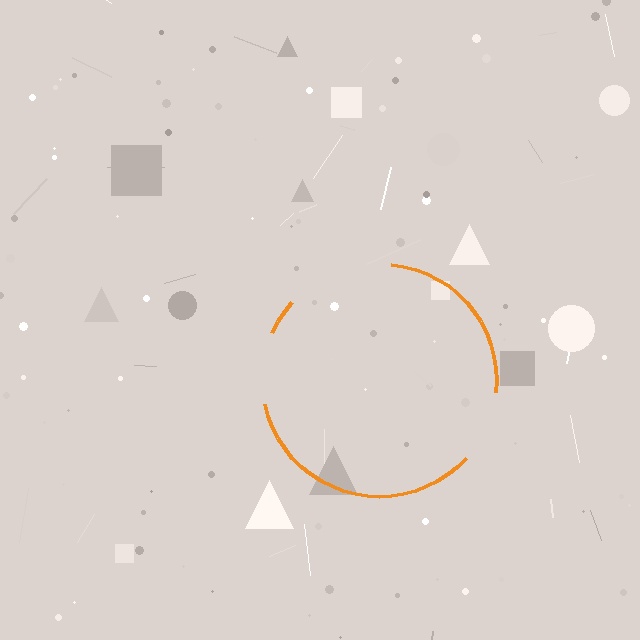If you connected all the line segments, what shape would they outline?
They would outline a circle.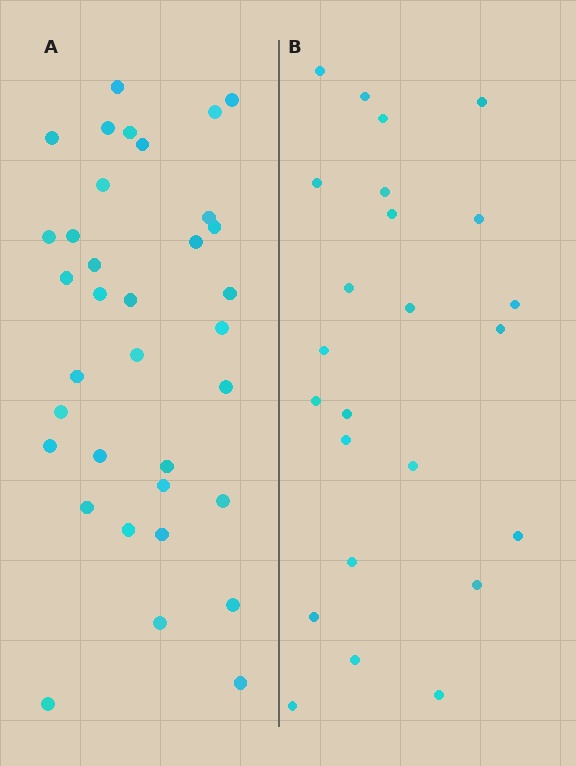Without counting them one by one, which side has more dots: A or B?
Region A (the left region) has more dots.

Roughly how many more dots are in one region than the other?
Region A has roughly 12 or so more dots than region B.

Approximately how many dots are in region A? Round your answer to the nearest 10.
About 40 dots. (The exact count is 35, which rounds to 40.)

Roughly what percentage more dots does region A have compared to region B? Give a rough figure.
About 45% more.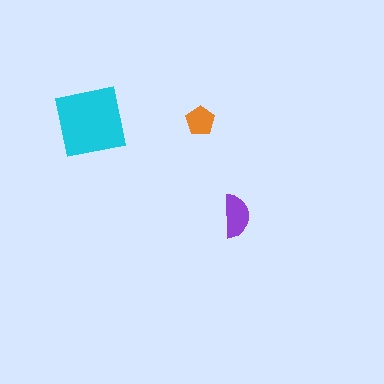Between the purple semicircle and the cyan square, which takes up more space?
The cyan square.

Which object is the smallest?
The orange pentagon.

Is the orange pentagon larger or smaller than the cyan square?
Smaller.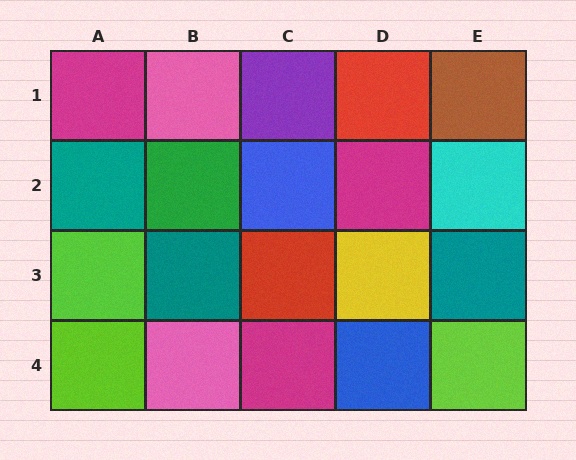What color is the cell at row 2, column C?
Blue.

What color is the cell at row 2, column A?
Teal.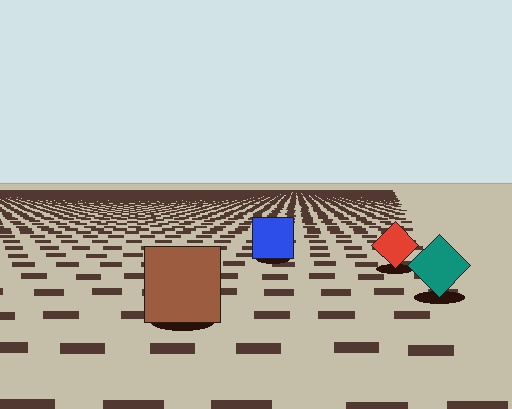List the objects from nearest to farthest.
From nearest to farthest: the brown square, the teal diamond, the red diamond, the blue square.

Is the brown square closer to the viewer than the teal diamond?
Yes. The brown square is closer — you can tell from the texture gradient: the ground texture is coarser near it.